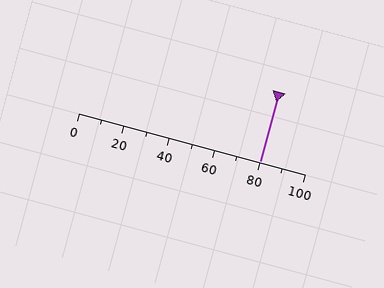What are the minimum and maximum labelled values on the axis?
The axis runs from 0 to 100.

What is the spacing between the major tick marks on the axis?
The major ticks are spaced 20 apart.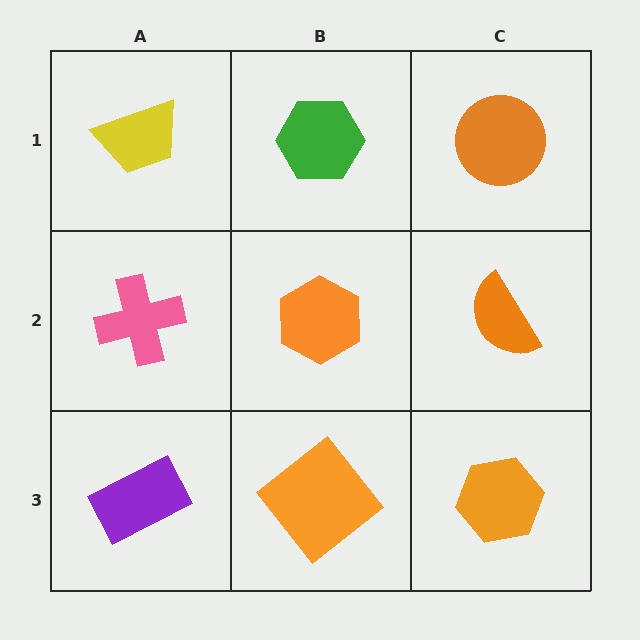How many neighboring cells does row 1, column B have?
3.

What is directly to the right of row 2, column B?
An orange semicircle.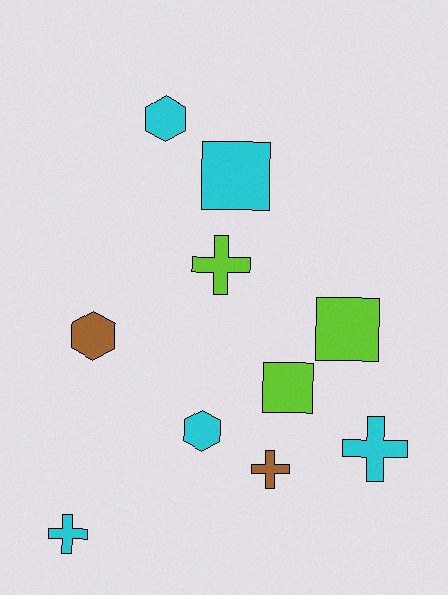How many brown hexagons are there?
There is 1 brown hexagon.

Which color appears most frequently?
Cyan, with 5 objects.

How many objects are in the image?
There are 10 objects.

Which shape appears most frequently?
Cross, with 4 objects.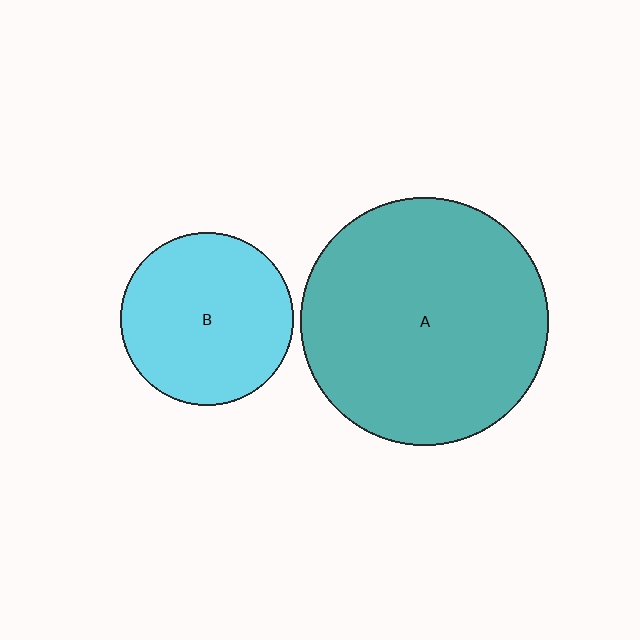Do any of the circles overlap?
No, none of the circles overlap.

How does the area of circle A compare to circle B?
Approximately 2.1 times.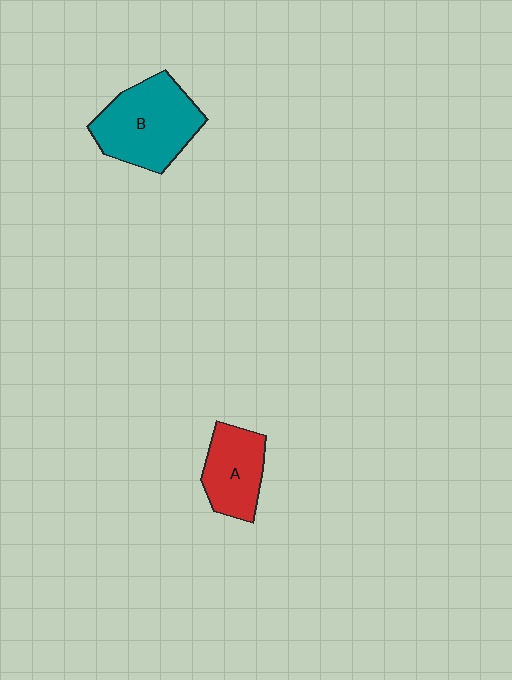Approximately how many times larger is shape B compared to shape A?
Approximately 1.5 times.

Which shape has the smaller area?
Shape A (red).